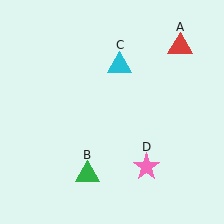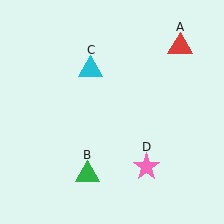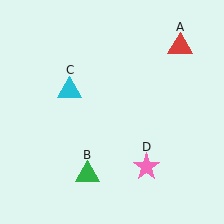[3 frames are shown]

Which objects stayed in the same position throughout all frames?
Red triangle (object A) and green triangle (object B) and pink star (object D) remained stationary.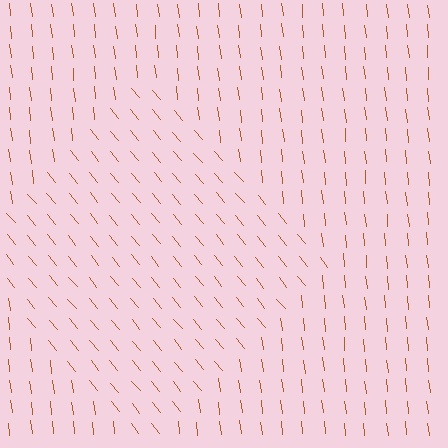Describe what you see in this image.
The image is filled with small brown line segments. A diamond region in the image has lines oriented differently from the surrounding lines, creating a visible texture boundary.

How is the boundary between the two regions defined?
The boundary is defined purely by a change in line orientation (approximately 33 degrees difference). All lines are the same color and thickness.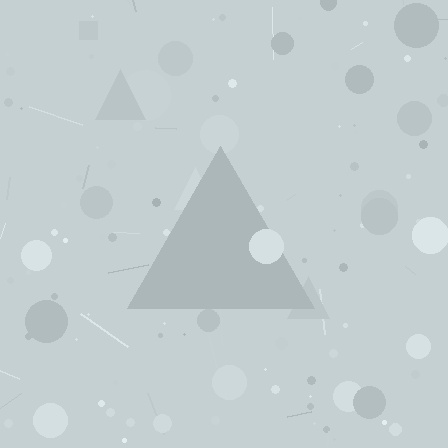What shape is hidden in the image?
A triangle is hidden in the image.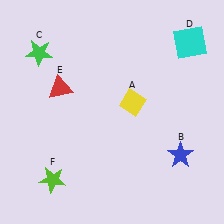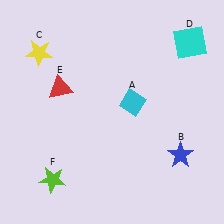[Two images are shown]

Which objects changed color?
A changed from yellow to cyan. C changed from green to yellow.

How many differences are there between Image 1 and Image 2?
There are 2 differences between the two images.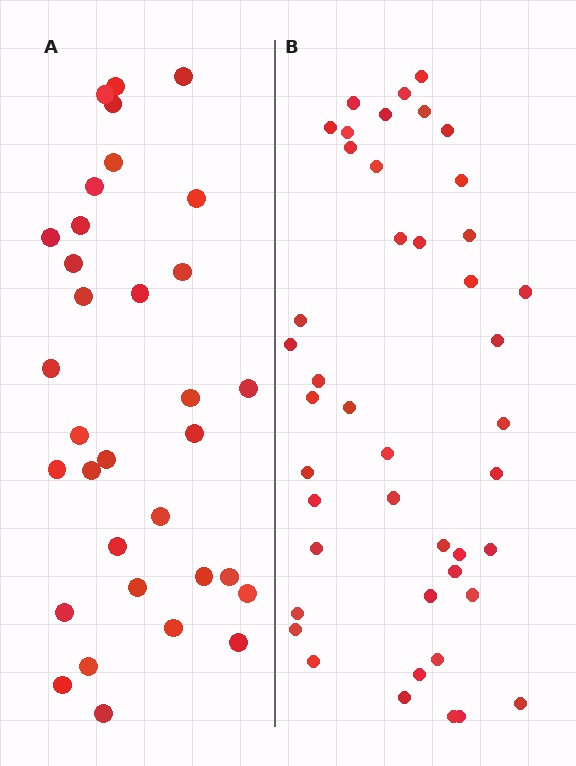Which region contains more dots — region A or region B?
Region B (the right region) has more dots.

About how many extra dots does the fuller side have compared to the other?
Region B has roughly 12 or so more dots than region A.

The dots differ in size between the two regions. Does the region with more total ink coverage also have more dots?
No. Region A has more total ink coverage because its dots are larger, but region B actually contains more individual dots. Total area can be misleading — the number of items is what matters here.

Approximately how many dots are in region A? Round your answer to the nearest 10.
About 30 dots. (The exact count is 33, which rounds to 30.)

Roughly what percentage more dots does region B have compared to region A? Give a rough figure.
About 35% more.